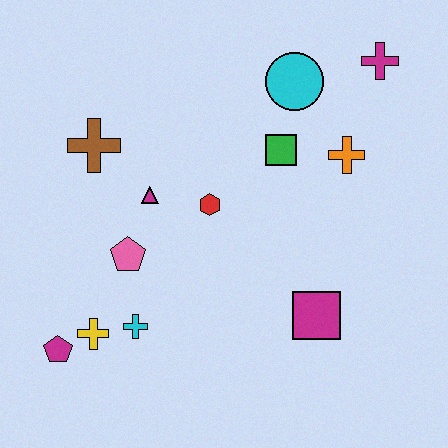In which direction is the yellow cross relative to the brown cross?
The yellow cross is below the brown cross.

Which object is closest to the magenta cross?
The cyan circle is closest to the magenta cross.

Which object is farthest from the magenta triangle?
The magenta cross is farthest from the magenta triangle.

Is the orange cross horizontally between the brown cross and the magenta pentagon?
No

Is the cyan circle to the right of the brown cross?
Yes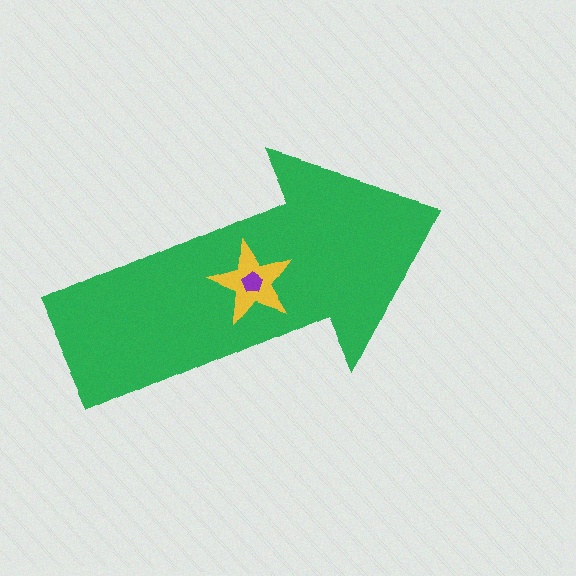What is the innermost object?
The purple pentagon.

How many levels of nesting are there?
3.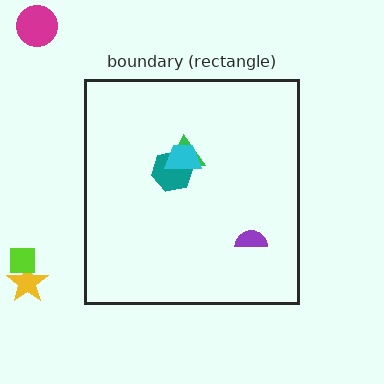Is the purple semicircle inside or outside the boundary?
Inside.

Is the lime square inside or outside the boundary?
Outside.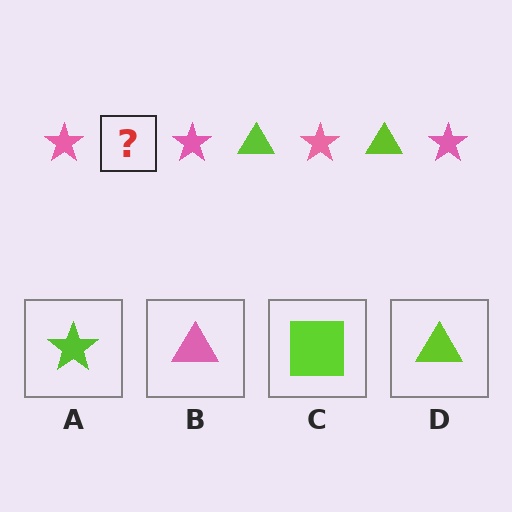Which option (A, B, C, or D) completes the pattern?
D.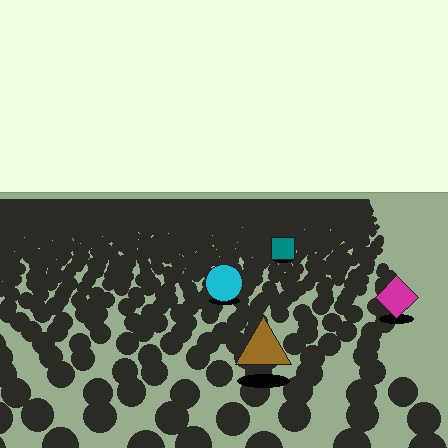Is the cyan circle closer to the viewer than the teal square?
Yes. The cyan circle is closer — you can tell from the texture gradient: the ground texture is coarser near it.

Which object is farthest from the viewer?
The teal square is farthest from the viewer. It appears smaller and the ground texture around it is denser.